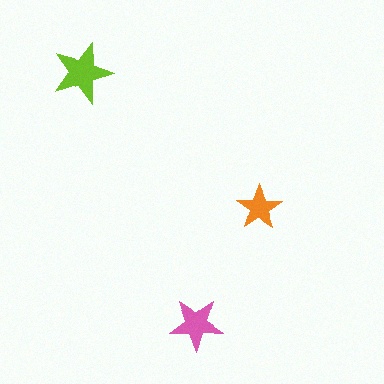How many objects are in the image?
There are 3 objects in the image.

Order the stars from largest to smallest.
the lime one, the pink one, the orange one.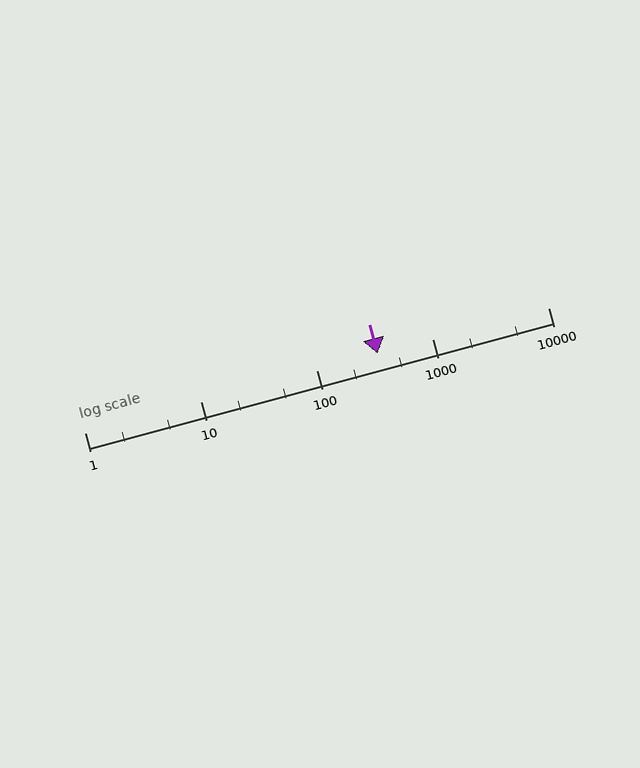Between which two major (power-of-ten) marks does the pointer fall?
The pointer is between 100 and 1000.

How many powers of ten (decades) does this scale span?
The scale spans 4 decades, from 1 to 10000.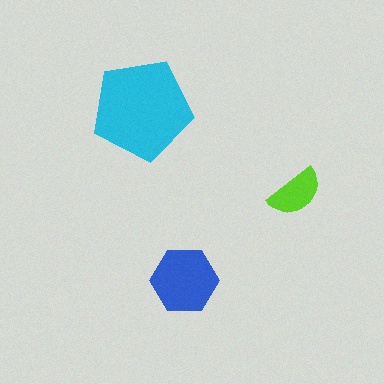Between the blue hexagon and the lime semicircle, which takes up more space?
The blue hexagon.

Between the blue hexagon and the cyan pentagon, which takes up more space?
The cyan pentagon.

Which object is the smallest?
The lime semicircle.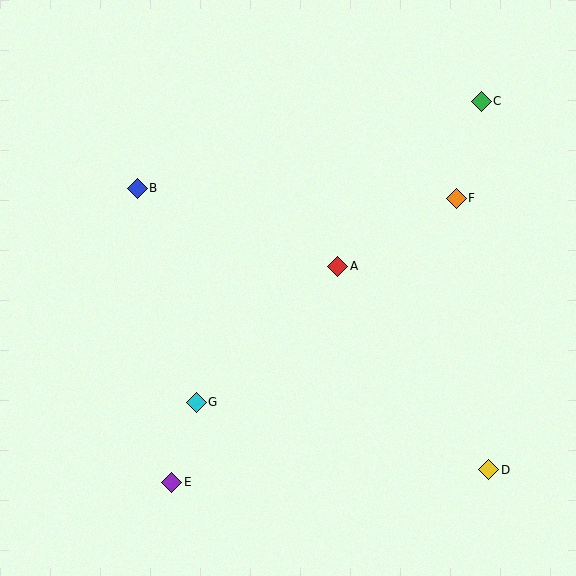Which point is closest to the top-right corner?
Point C is closest to the top-right corner.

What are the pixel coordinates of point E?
Point E is at (172, 482).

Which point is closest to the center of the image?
Point A at (338, 266) is closest to the center.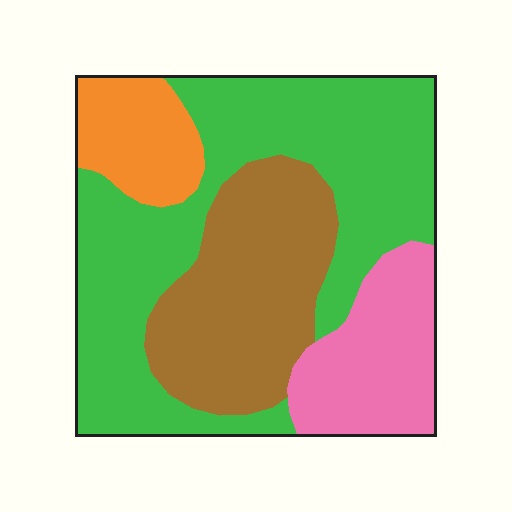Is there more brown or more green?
Green.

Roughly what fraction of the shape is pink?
Pink takes up about one sixth (1/6) of the shape.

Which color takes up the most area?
Green, at roughly 45%.